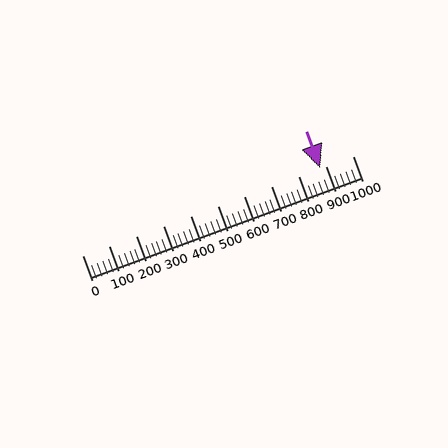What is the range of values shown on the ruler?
The ruler shows values from 0 to 1000.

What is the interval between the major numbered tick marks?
The major tick marks are spaced 100 units apart.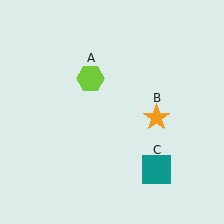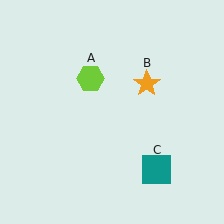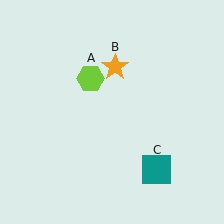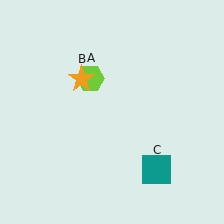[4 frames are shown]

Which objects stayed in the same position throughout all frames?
Lime hexagon (object A) and teal square (object C) remained stationary.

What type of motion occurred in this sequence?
The orange star (object B) rotated counterclockwise around the center of the scene.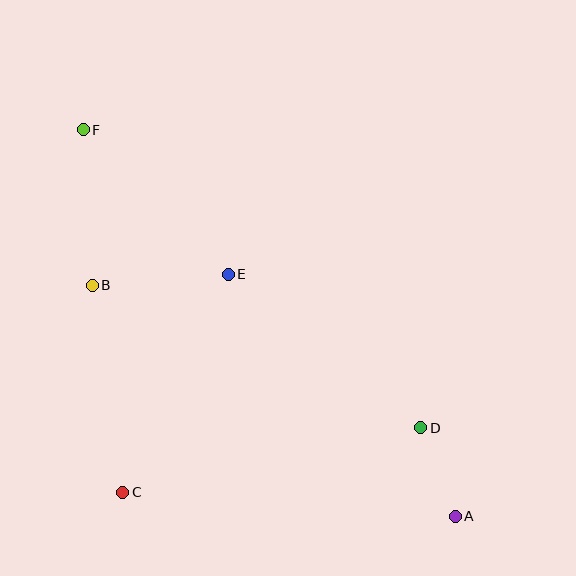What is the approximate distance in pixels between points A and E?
The distance between A and E is approximately 331 pixels.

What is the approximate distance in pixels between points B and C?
The distance between B and C is approximately 209 pixels.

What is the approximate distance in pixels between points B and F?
The distance between B and F is approximately 156 pixels.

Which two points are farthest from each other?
Points A and F are farthest from each other.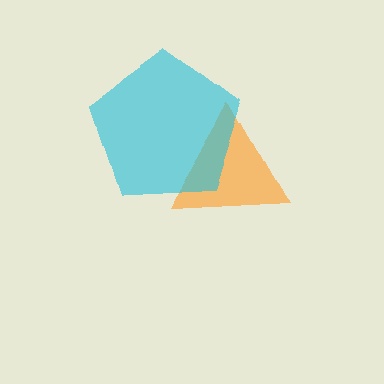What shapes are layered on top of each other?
The layered shapes are: an orange triangle, a cyan pentagon.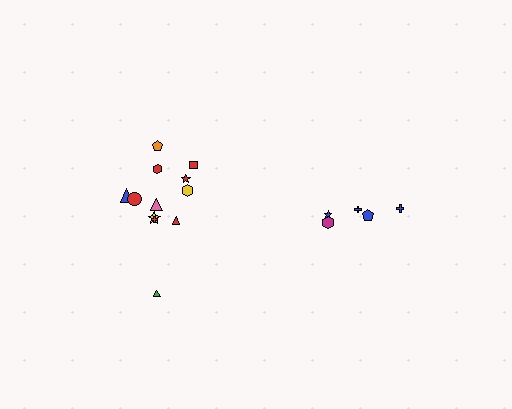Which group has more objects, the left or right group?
The left group.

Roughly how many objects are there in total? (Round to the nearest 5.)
Roughly 15 objects in total.